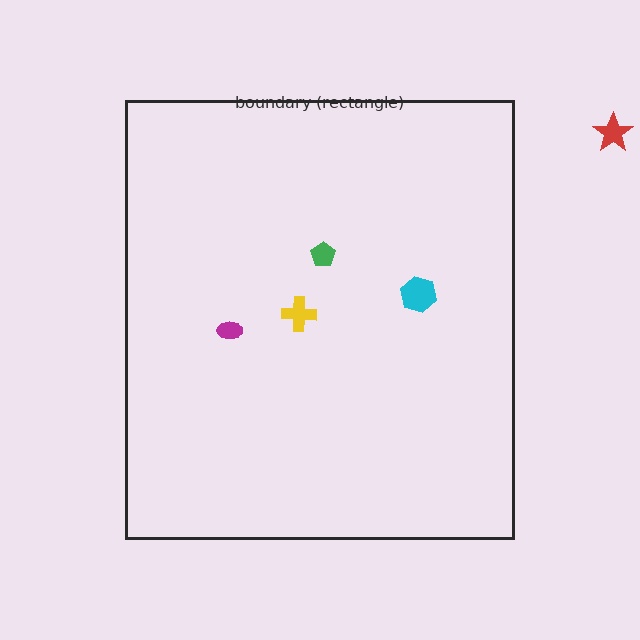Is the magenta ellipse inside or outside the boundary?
Inside.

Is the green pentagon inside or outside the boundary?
Inside.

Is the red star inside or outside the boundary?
Outside.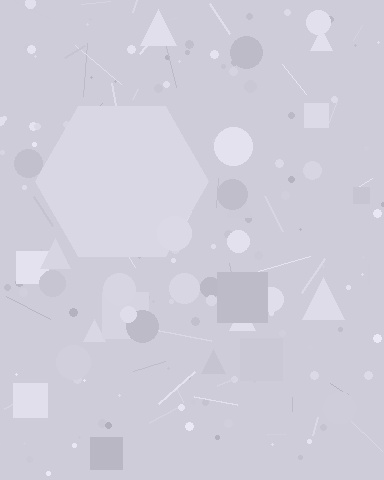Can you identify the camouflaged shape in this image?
The camouflaged shape is a hexagon.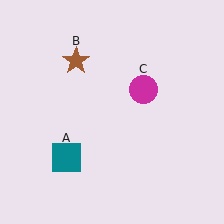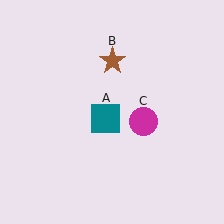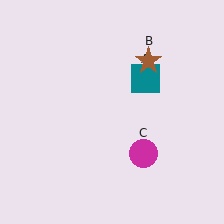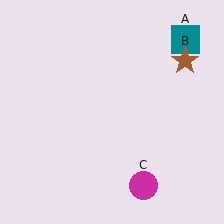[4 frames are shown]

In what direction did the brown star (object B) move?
The brown star (object B) moved right.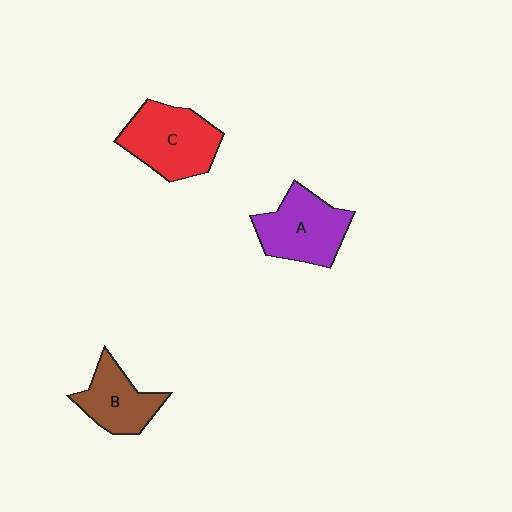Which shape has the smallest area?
Shape B (brown).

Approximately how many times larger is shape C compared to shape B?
Approximately 1.4 times.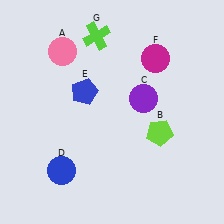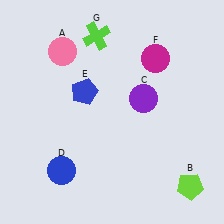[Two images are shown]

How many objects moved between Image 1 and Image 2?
1 object moved between the two images.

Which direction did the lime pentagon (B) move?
The lime pentagon (B) moved down.